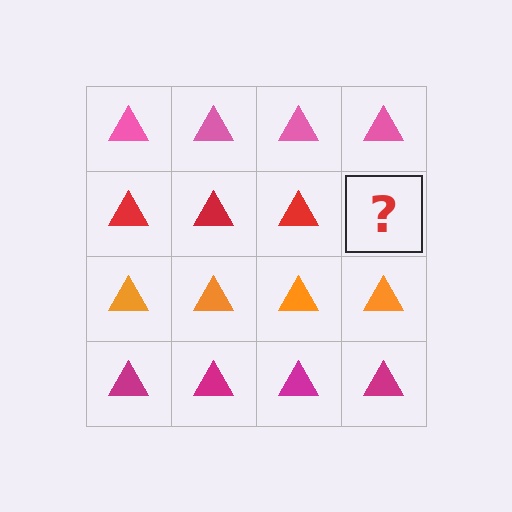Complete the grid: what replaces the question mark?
The question mark should be replaced with a red triangle.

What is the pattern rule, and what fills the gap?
The rule is that each row has a consistent color. The gap should be filled with a red triangle.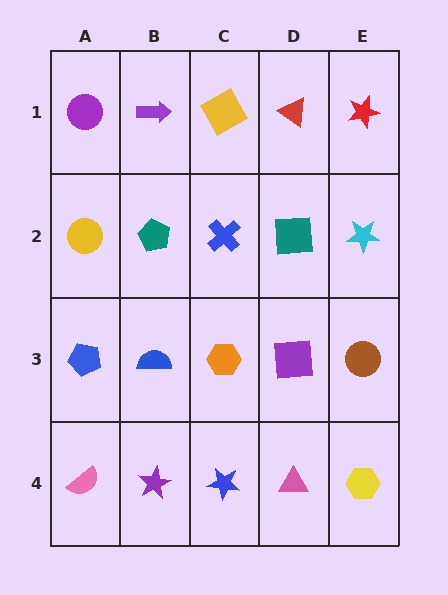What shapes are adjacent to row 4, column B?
A blue semicircle (row 3, column B), a pink semicircle (row 4, column A), a blue star (row 4, column C).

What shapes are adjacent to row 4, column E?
A brown circle (row 3, column E), a pink triangle (row 4, column D).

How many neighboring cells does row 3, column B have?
4.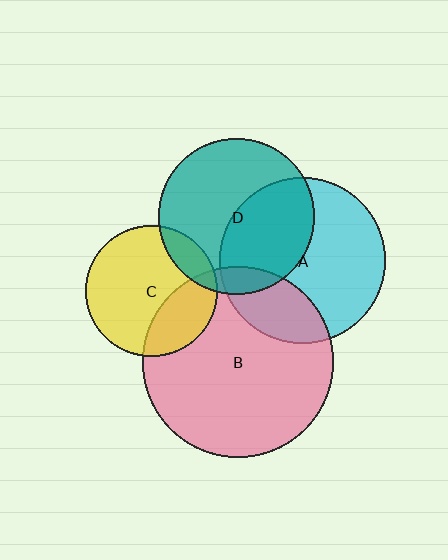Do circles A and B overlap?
Yes.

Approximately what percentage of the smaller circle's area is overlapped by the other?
Approximately 25%.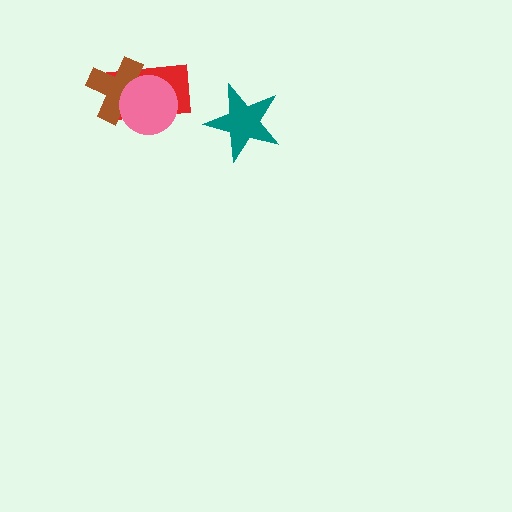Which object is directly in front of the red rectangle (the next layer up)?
The brown cross is directly in front of the red rectangle.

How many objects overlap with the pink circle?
2 objects overlap with the pink circle.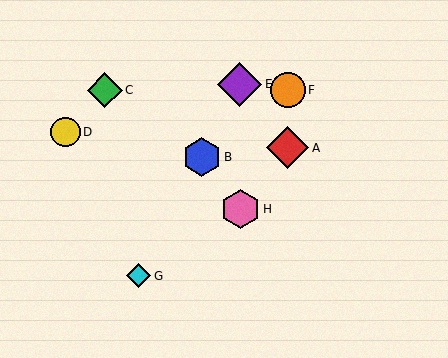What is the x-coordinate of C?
Object C is at x≈105.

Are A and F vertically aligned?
Yes, both are at x≈288.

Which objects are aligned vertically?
Objects A, F are aligned vertically.